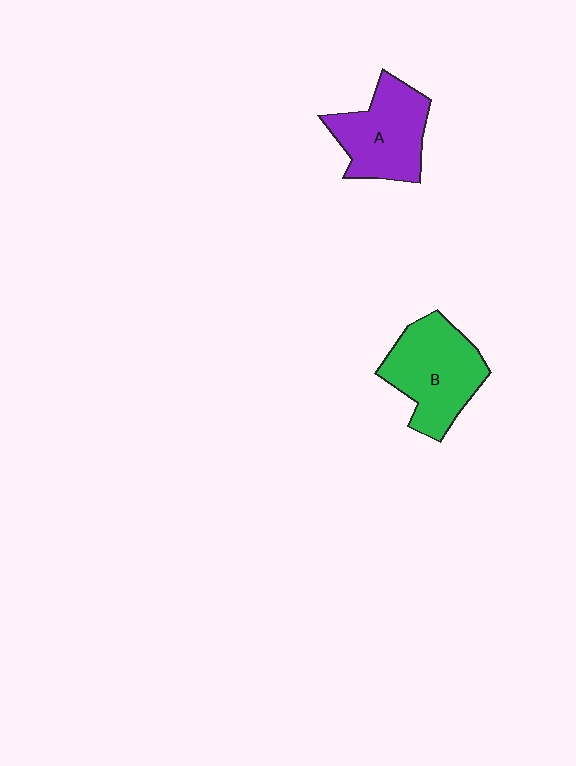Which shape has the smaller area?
Shape A (purple).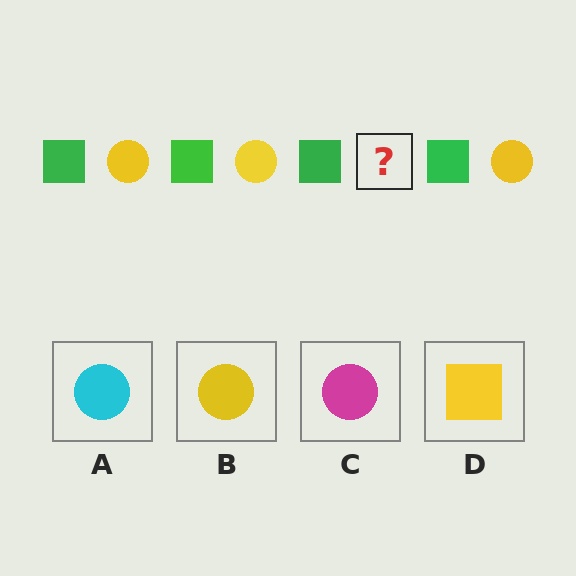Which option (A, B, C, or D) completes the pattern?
B.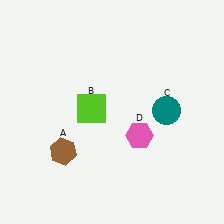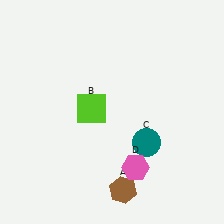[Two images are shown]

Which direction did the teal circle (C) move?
The teal circle (C) moved down.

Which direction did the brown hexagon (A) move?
The brown hexagon (A) moved right.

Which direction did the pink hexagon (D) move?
The pink hexagon (D) moved down.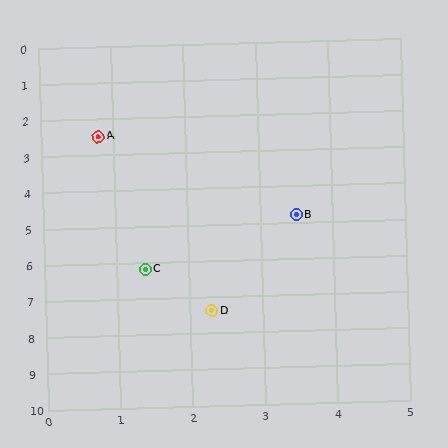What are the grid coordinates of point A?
Point A is at approximately (0.8, 2.5).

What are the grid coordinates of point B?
Point B is at approximately (3.5, 4.8).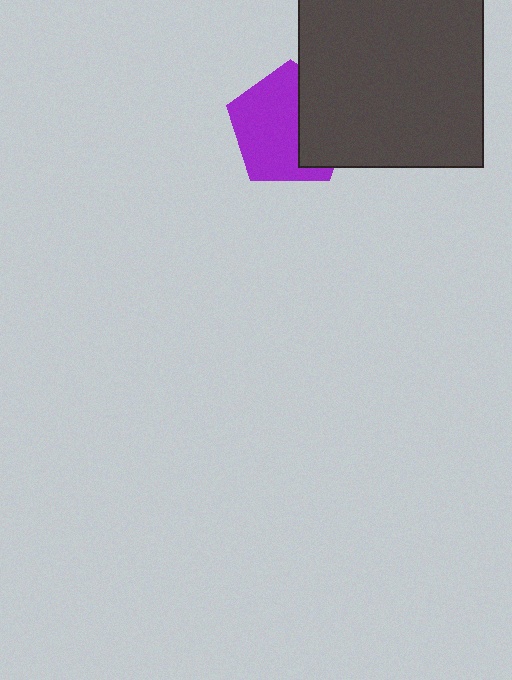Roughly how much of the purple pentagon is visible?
About half of it is visible (roughly 62%).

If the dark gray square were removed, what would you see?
You would see the complete purple pentagon.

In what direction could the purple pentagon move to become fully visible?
The purple pentagon could move left. That would shift it out from behind the dark gray square entirely.